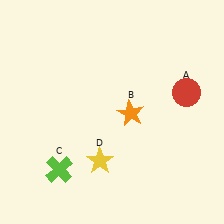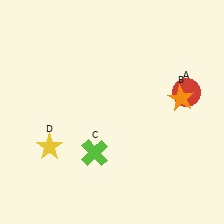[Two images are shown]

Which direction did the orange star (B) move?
The orange star (B) moved right.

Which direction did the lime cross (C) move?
The lime cross (C) moved right.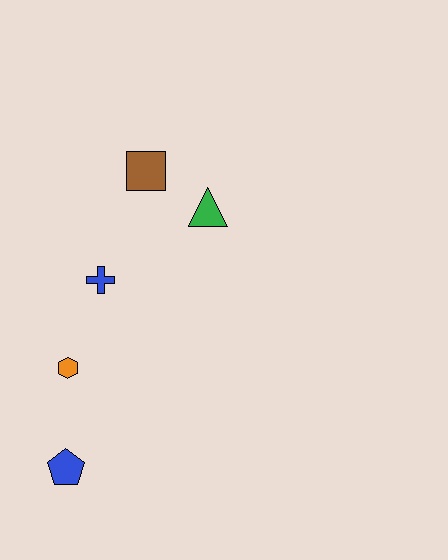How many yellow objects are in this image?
There are no yellow objects.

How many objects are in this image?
There are 5 objects.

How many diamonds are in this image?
There are no diamonds.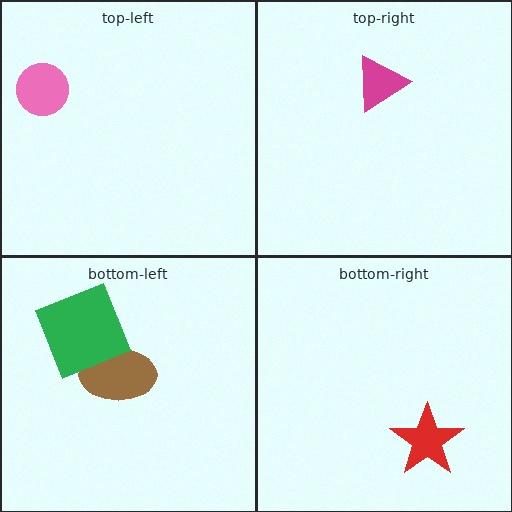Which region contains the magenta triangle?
The top-right region.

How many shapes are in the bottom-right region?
1.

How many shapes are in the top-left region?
1.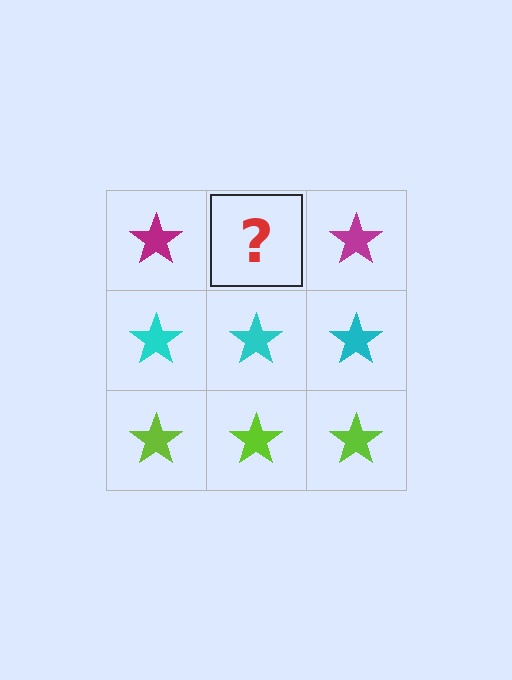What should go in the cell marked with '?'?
The missing cell should contain a magenta star.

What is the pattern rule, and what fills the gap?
The rule is that each row has a consistent color. The gap should be filled with a magenta star.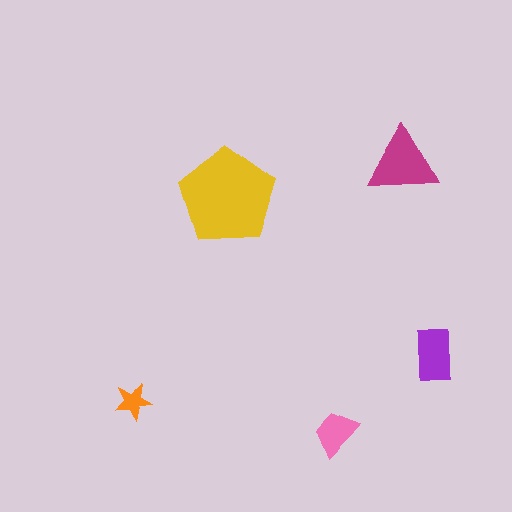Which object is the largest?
The yellow pentagon.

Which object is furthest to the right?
The purple rectangle is rightmost.